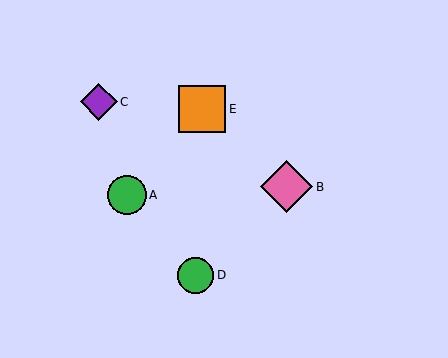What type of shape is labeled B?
Shape B is a pink diamond.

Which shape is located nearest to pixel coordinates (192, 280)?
The green circle (labeled D) at (195, 275) is nearest to that location.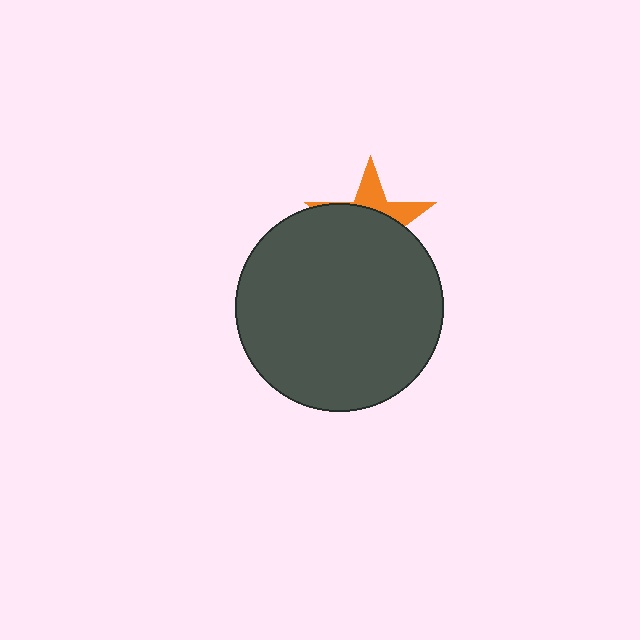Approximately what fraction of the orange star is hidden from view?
Roughly 67% of the orange star is hidden behind the dark gray circle.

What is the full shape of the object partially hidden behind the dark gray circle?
The partially hidden object is an orange star.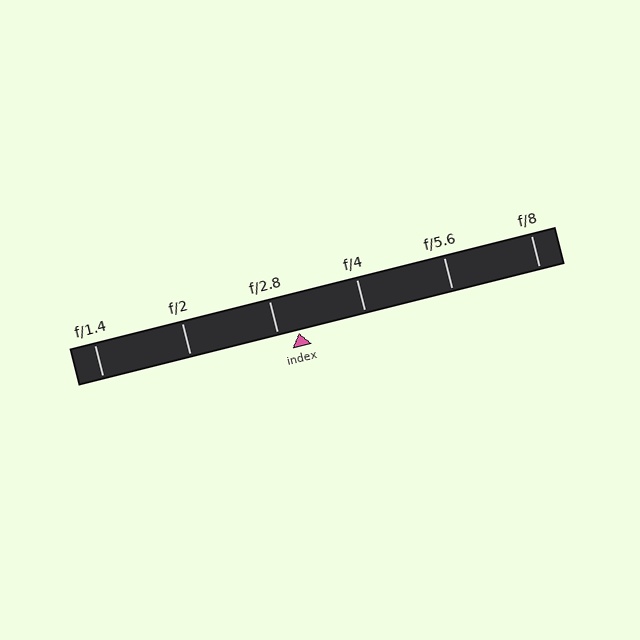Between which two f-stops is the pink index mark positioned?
The index mark is between f/2.8 and f/4.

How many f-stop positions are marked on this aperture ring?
There are 6 f-stop positions marked.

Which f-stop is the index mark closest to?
The index mark is closest to f/2.8.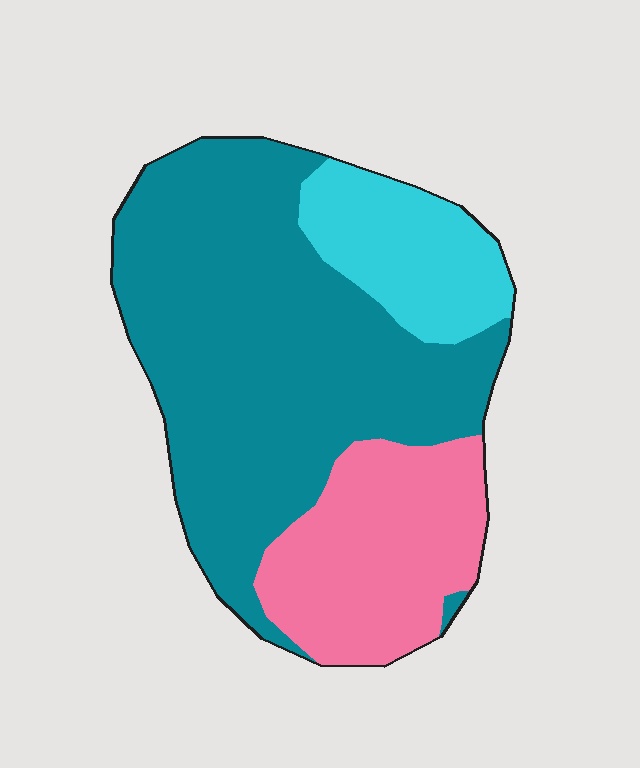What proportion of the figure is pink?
Pink takes up about one quarter (1/4) of the figure.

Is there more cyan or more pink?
Pink.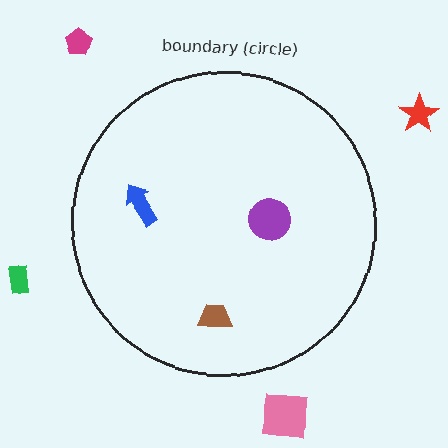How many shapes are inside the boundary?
3 inside, 4 outside.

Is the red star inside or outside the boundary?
Outside.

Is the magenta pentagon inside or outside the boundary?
Outside.